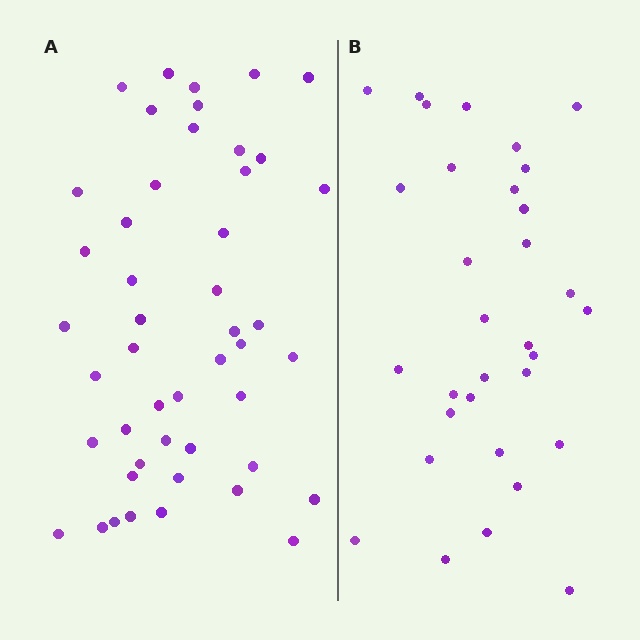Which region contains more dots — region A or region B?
Region A (the left region) has more dots.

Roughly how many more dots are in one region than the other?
Region A has approximately 15 more dots than region B.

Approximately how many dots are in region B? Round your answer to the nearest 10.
About 30 dots. (The exact count is 32, which rounds to 30.)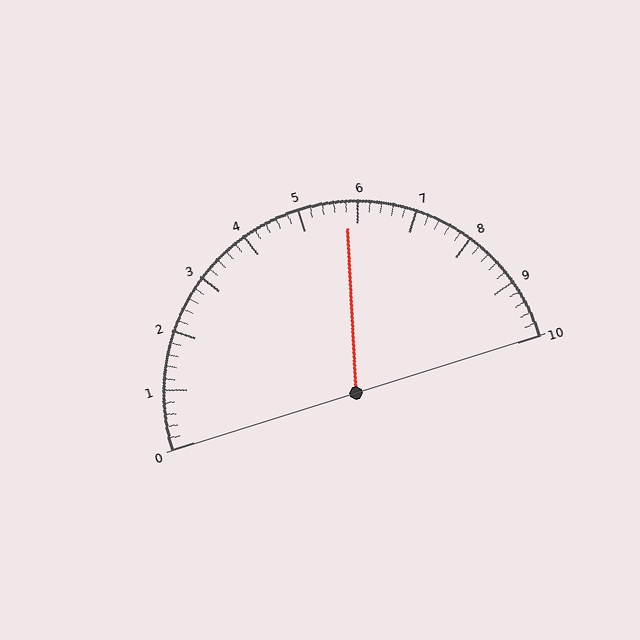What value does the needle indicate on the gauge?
The needle indicates approximately 5.8.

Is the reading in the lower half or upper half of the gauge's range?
The reading is in the upper half of the range (0 to 10).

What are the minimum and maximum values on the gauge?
The gauge ranges from 0 to 10.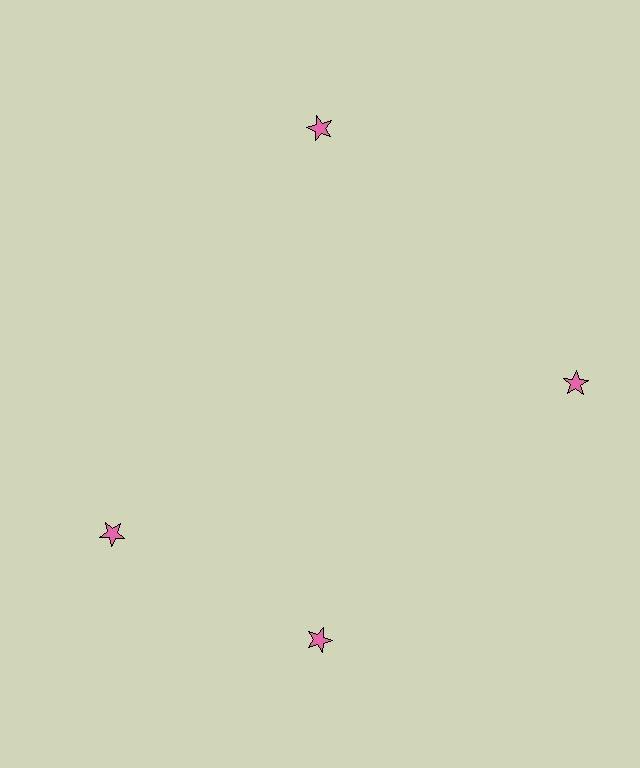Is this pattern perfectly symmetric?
No. The 4 pink stars are arranged in a ring, but one element near the 9 o'clock position is rotated out of alignment along the ring, breaking the 4-fold rotational symmetry.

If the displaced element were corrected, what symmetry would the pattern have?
It would have 4-fold rotational symmetry — the pattern would map onto itself every 90 degrees.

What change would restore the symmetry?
The symmetry would be restored by rotating it back into even spacing with its neighbors so that all 4 stars sit at equal angles and equal distance from the center.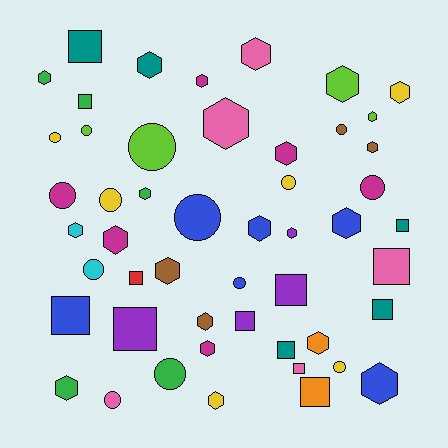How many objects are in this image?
There are 50 objects.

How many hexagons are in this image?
There are 23 hexagons.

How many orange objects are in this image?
There are 2 orange objects.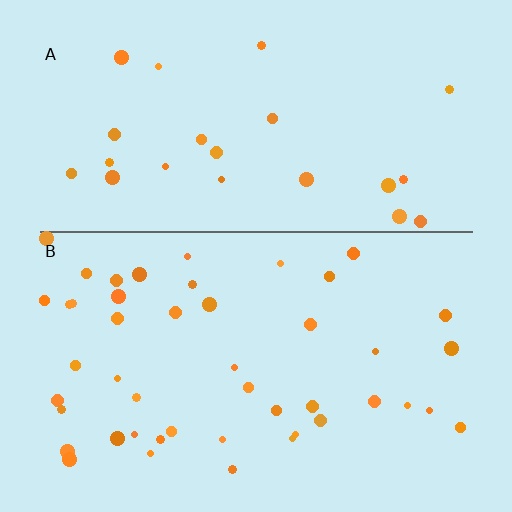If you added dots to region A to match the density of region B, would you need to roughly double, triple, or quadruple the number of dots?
Approximately double.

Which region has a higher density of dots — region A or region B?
B (the bottom).